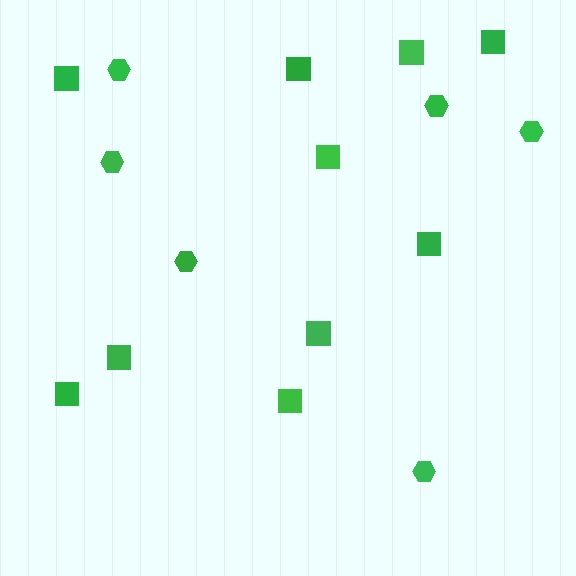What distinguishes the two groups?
There are 2 groups: one group of hexagons (6) and one group of squares (10).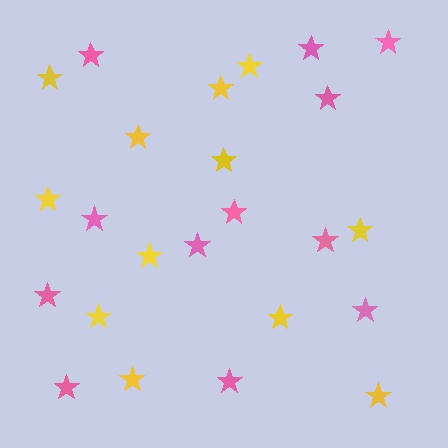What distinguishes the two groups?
There are 2 groups: one group of yellow stars (12) and one group of pink stars (12).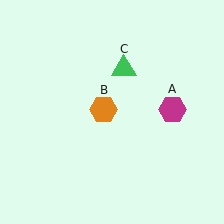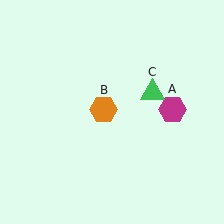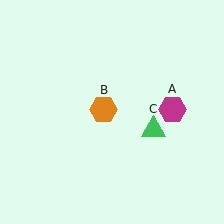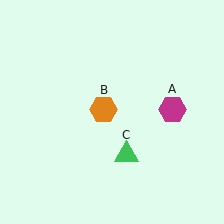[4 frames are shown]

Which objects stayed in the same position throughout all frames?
Magenta hexagon (object A) and orange hexagon (object B) remained stationary.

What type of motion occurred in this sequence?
The green triangle (object C) rotated clockwise around the center of the scene.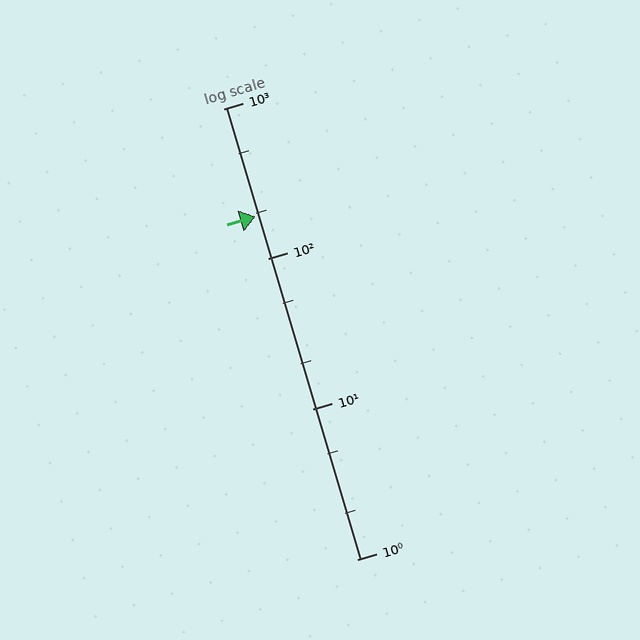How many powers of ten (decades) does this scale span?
The scale spans 3 decades, from 1 to 1000.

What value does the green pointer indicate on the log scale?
The pointer indicates approximately 190.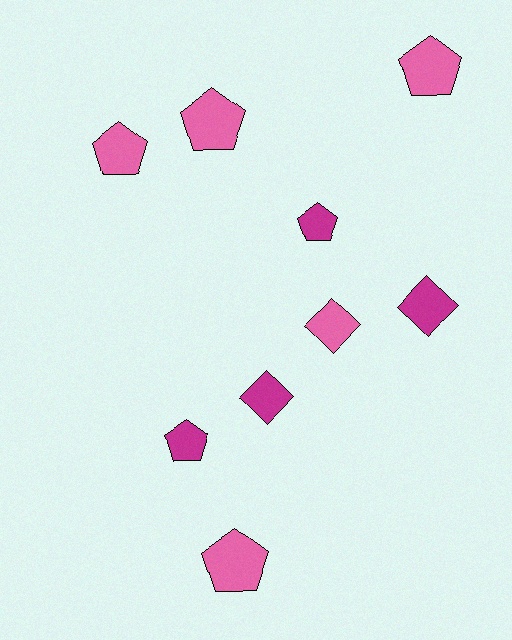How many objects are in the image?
There are 9 objects.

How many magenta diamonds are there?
There are 2 magenta diamonds.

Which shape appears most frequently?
Pentagon, with 6 objects.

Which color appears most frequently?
Pink, with 5 objects.